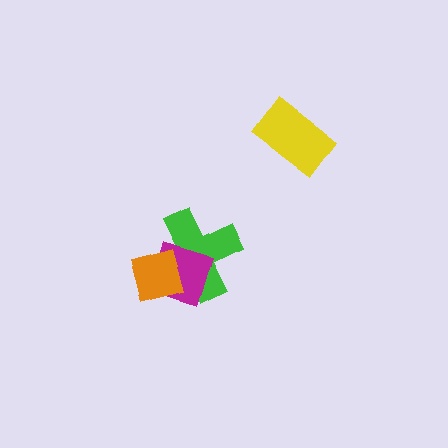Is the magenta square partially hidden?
Yes, it is partially covered by another shape.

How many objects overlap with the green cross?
2 objects overlap with the green cross.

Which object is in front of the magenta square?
The orange diamond is in front of the magenta square.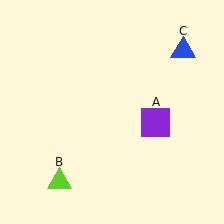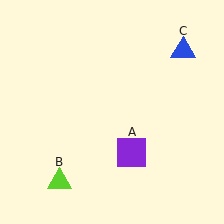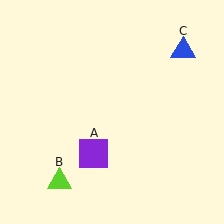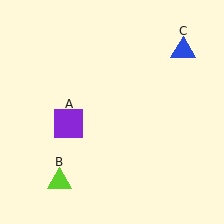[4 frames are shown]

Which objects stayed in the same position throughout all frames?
Lime triangle (object B) and blue triangle (object C) remained stationary.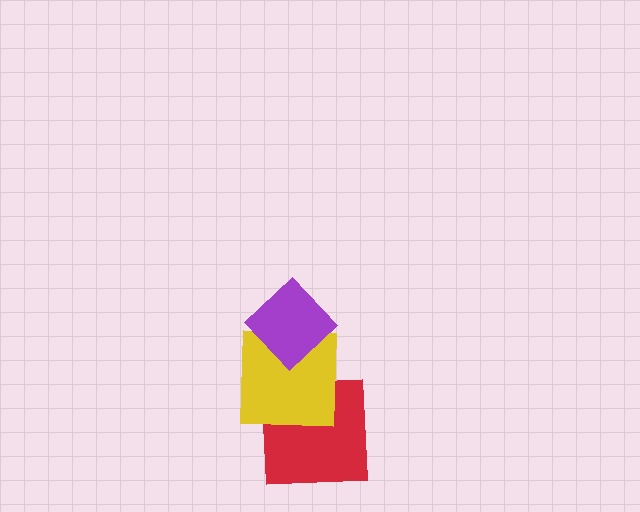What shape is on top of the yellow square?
The purple diamond is on top of the yellow square.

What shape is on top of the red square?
The yellow square is on top of the red square.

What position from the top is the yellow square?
The yellow square is 2nd from the top.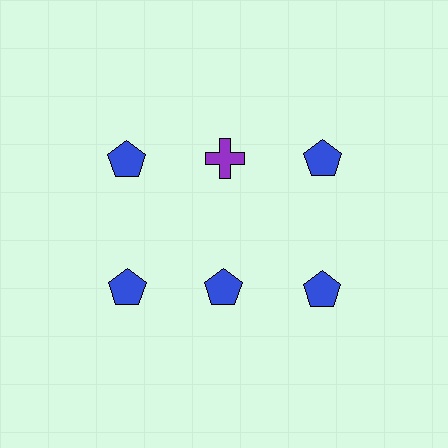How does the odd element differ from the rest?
It differs in both color (purple instead of blue) and shape (cross instead of pentagon).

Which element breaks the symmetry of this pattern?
The purple cross in the top row, second from left column breaks the symmetry. All other shapes are blue pentagons.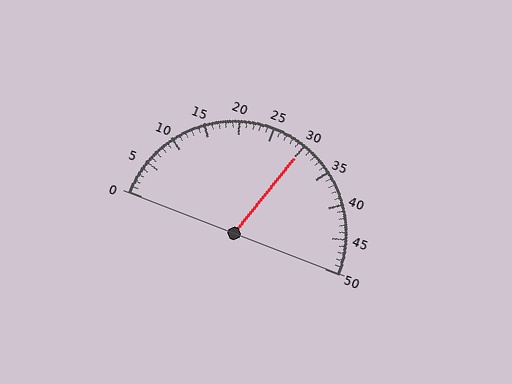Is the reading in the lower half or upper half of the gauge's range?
The reading is in the upper half of the range (0 to 50).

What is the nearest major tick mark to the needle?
The nearest major tick mark is 30.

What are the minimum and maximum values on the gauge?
The gauge ranges from 0 to 50.